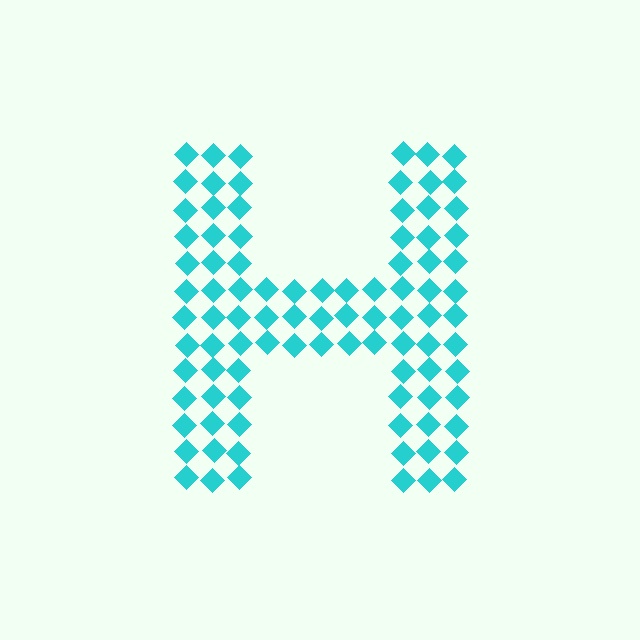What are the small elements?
The small elements are diamonds.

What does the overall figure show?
The overall figure shows the letter H.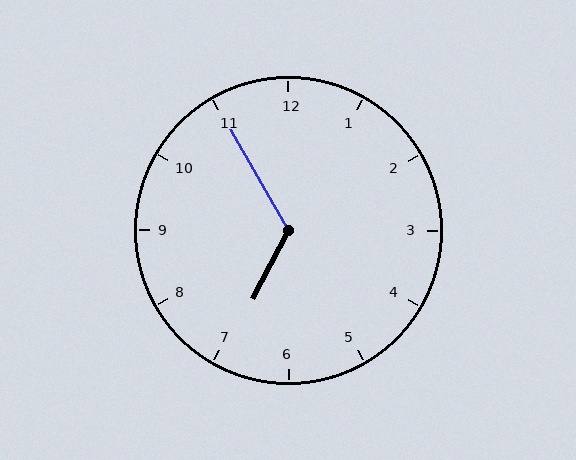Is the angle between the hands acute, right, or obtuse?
It is obtuse.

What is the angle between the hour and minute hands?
Approximately 122 degrees.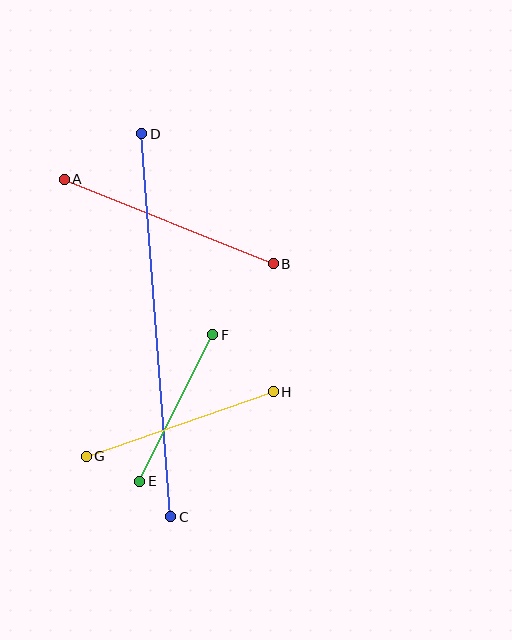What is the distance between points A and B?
The distance is approximately 225 pixels.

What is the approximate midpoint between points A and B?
The midpoint is at approximately (169, 221) pixels.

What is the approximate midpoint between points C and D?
The midpoint is at approximately (156, 325) pixels.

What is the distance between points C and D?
The distance is approximately 384 pixels.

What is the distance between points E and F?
The distance is approximately 164 pixels.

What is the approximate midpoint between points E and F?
The midpoint is at approximately (176, 408) pixels.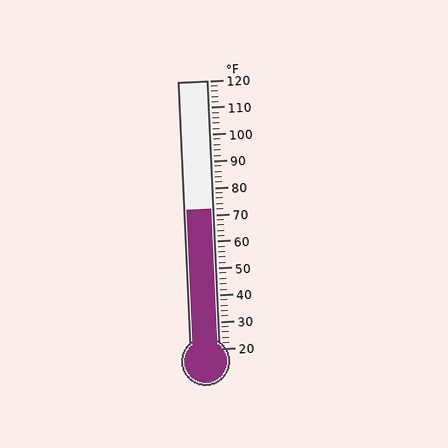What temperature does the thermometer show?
The thermometer shows approximately 72°F.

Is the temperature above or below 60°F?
The temperature is above 60°F.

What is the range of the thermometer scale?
The thermometer scale ranges from 20°F to 120°F.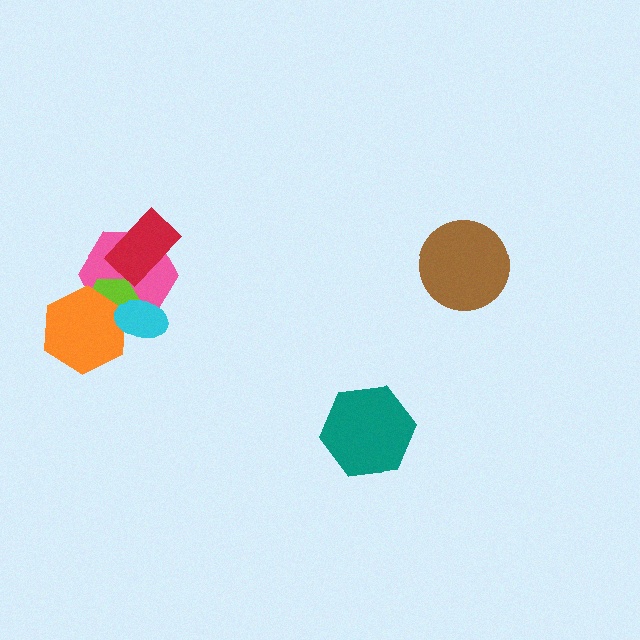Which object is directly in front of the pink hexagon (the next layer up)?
The lime hexagon is directly in front of the pink hexagon.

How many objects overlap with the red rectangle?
1 object overlaps with the red rectangle.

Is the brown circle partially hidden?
No, no other shape covers it.